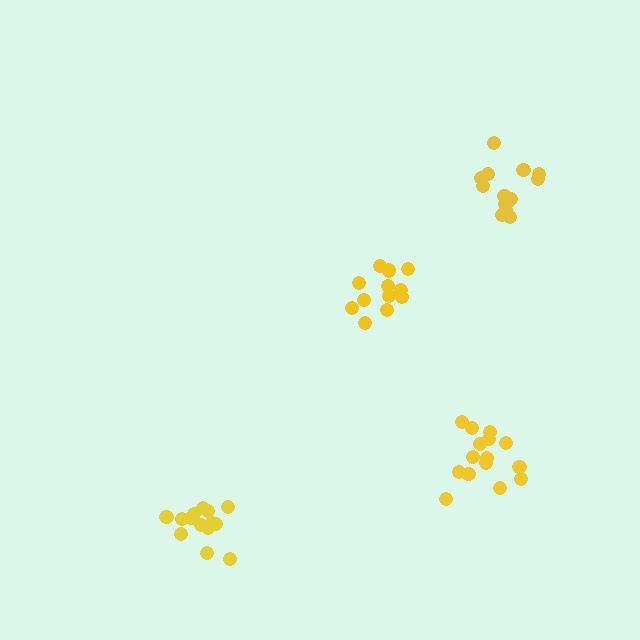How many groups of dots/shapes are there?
There are 4 groups.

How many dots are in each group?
Group 1: 12 dots, Group 2: 14 dots, Group 3: 15 dots, Group 4: 15 dots (56 total).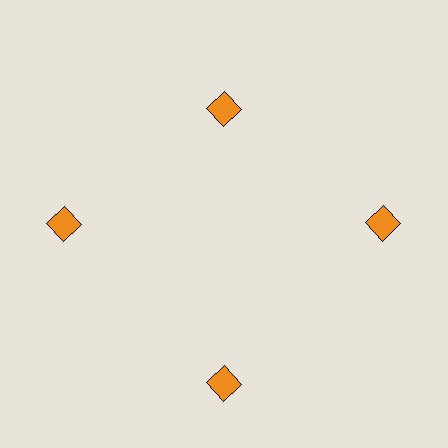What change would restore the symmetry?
The symmetry would be restored by moving it outward, back onto the ring so that all 4 squares sit at equal angles and equal distance from the center.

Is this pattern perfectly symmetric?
No. The 4 orange squares are arranged in a ring, but one element near the 12 o'clock position is pulled inward toward the center, breaking the 4-fold rotational symmetry.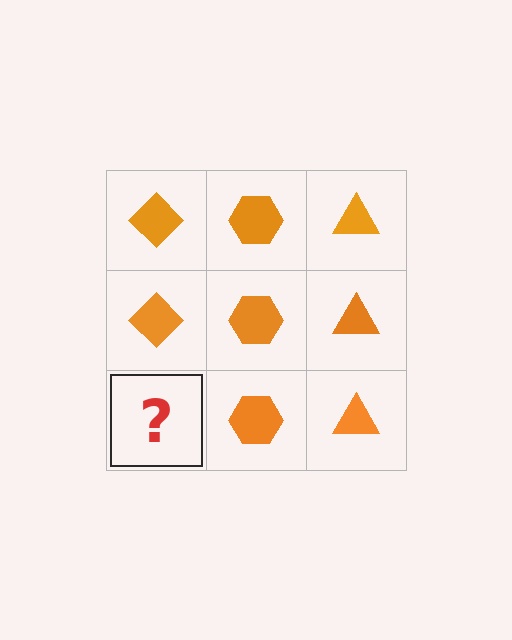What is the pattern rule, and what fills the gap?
The rule is that each column has a consistent shape. The gap should be filled with an orange diamond.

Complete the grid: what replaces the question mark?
The question mark should be replaced with an orange diamond.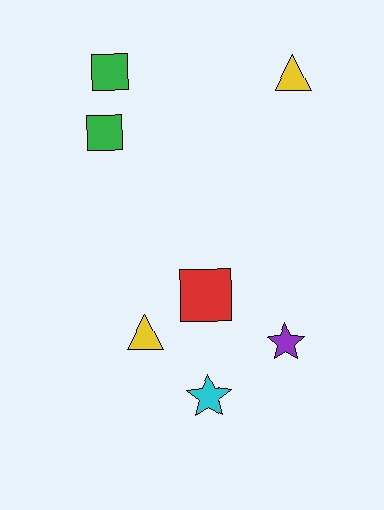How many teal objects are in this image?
There are no teal objects.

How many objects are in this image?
There are 7 objects.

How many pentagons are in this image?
There are no pentagons.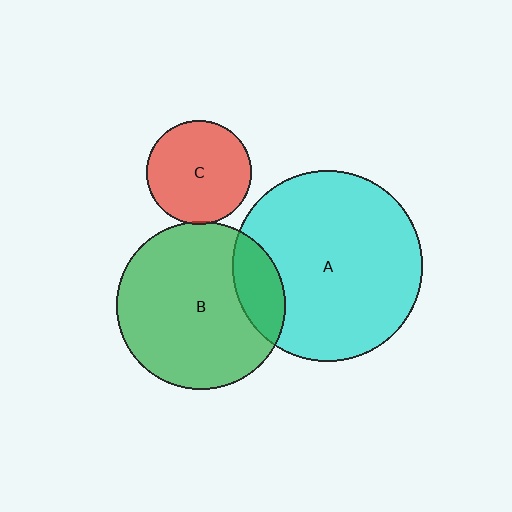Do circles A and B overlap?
Yes.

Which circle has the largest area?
Circle A (cyan).